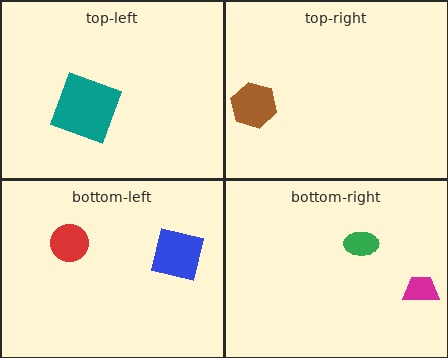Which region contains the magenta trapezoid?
The bottom-right region.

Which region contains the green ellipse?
The bottom-right region.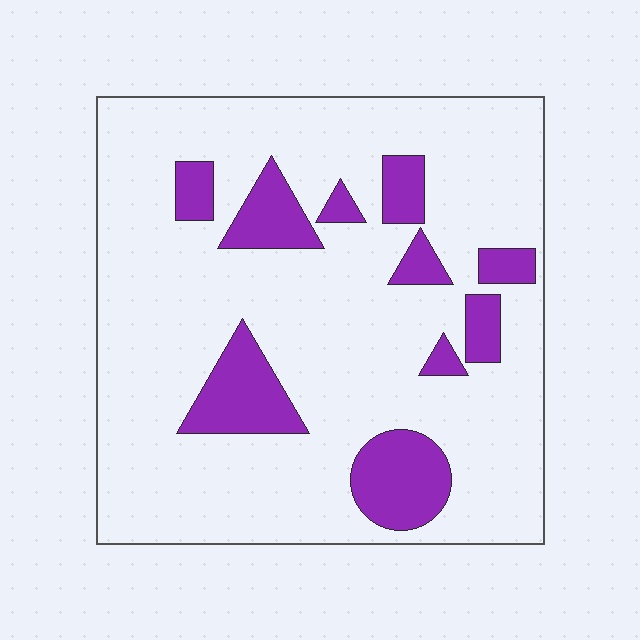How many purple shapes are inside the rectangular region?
10.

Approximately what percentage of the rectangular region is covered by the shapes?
Approximately 20%.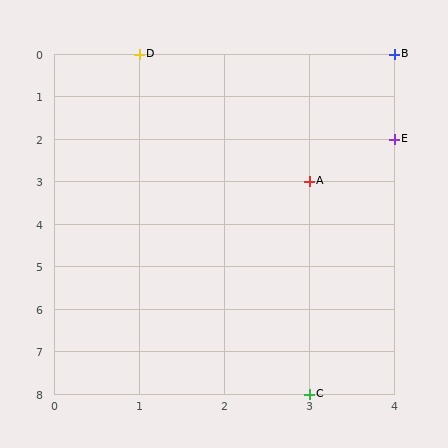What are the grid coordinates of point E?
Point E is at grid coordinates (4, 2).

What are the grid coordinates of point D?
Point D is at grid coordinates (1, 0).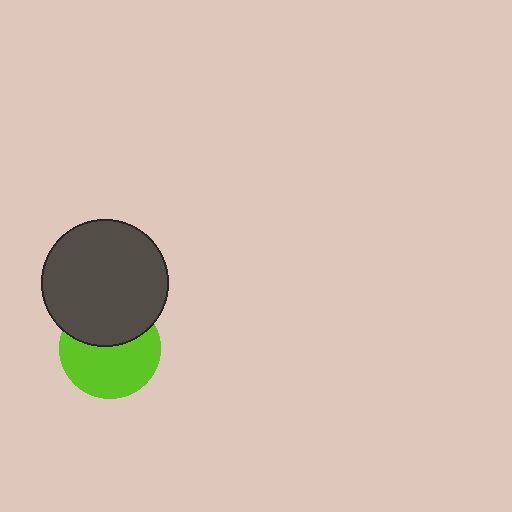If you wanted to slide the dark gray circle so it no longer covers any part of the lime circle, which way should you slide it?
Slide it up — that is the most direct way to separate the two shapes.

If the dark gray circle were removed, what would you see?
You would see the complete lime circle.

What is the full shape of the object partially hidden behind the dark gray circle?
The partially hidden object is a lime circle.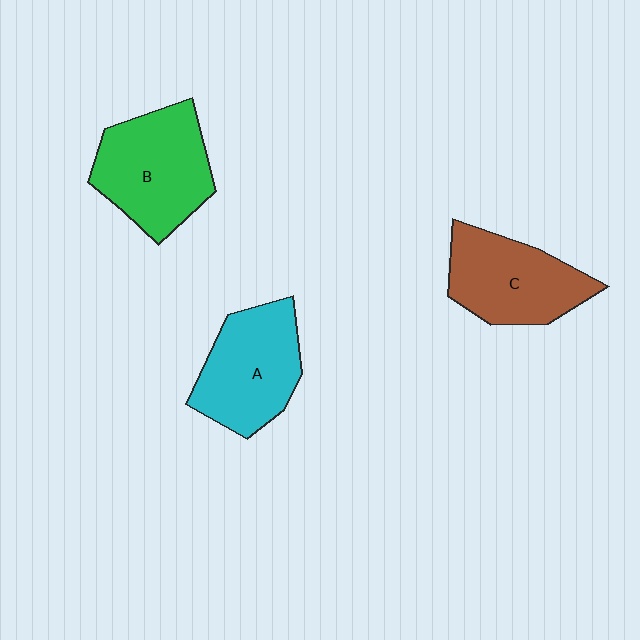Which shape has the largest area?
Shape B (green).